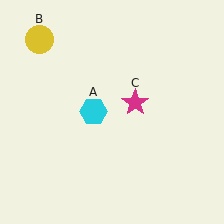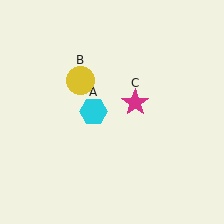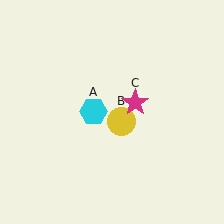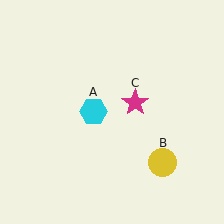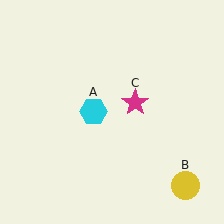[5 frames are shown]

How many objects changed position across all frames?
1 object changed position: yellow circle (object B).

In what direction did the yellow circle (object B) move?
The yellow circle (object B) moved down and to the right.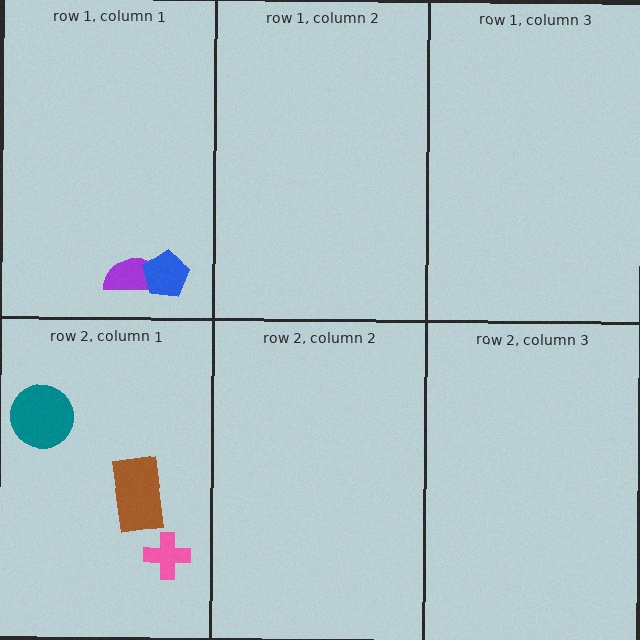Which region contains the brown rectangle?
The row 2, column 1 region.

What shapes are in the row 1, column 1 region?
The purple semicircle, the blue pentagon.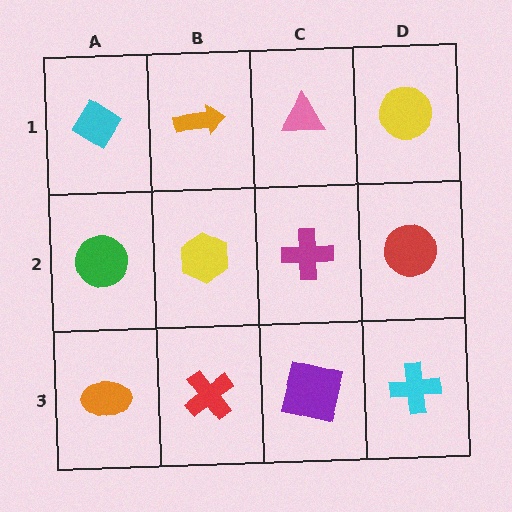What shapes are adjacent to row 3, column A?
A green circle (row 2, column A), a red cross (row 3, column B).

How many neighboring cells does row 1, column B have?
3.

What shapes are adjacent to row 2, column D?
A yellow circle (row 1, column D), a cyan cross (row 3, column D), a magenta cross (row 2, column C).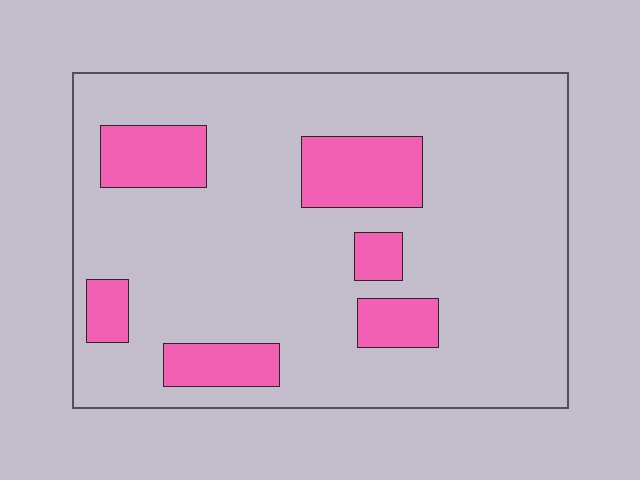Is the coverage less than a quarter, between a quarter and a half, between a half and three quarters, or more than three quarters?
Less than a quarter.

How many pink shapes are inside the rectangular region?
6.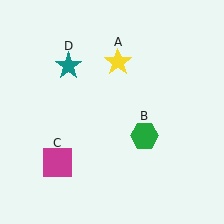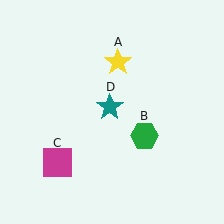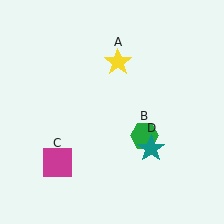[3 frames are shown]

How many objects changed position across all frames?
1 object changed position: teal star (object D).